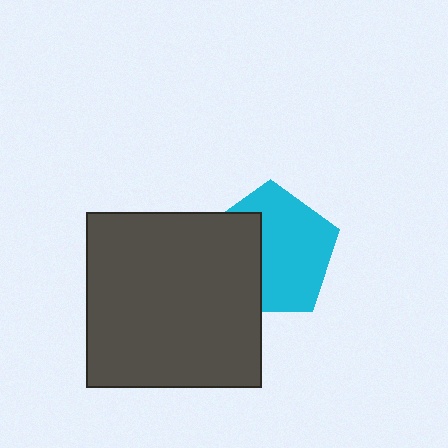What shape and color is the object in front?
The object in front is a dark gray square.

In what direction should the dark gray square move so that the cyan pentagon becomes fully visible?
The dark gray square should move left. That is the shortest direction to clear the overlap and leave the cyan pentagon fully visible.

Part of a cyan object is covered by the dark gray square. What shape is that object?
It is a pentagon.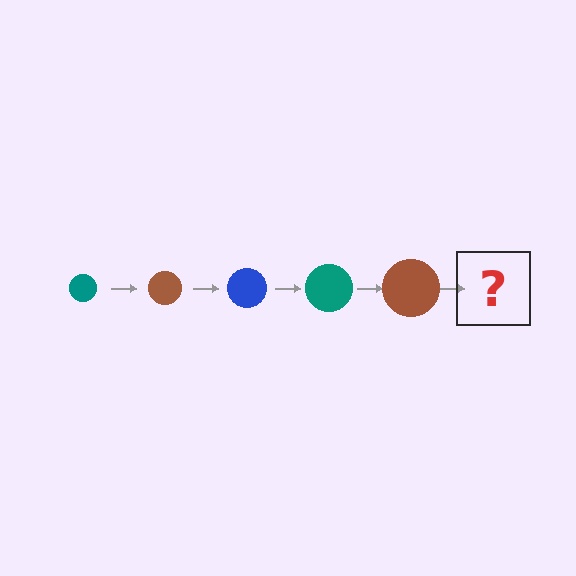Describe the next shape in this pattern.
It should be a blue circle, larger than the previous one.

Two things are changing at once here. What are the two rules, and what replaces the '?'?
The two rules are that the circle grows larger each step and the color cycles through teal, brown, and blue. The '?' should be a blue circle, larger than the previous one.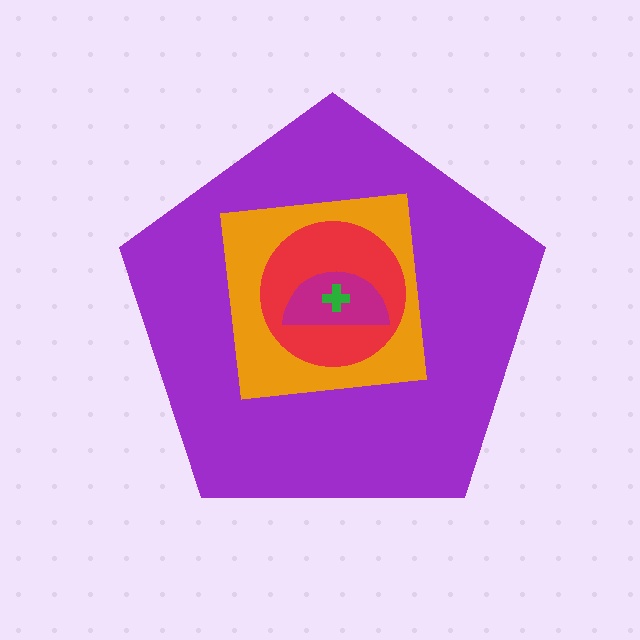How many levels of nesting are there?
5.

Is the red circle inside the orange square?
Yes.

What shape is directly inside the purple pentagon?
The orange square.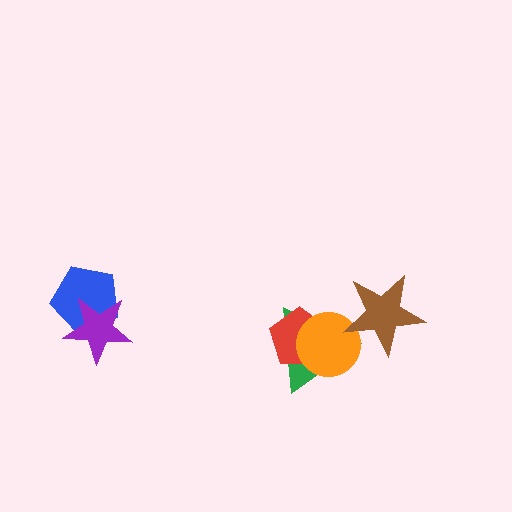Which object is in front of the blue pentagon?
The purple star is in front of the blue pentagon.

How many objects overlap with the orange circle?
3 objects overlap with the orange circle.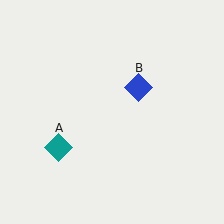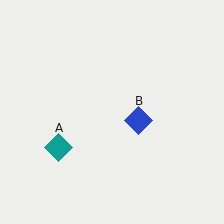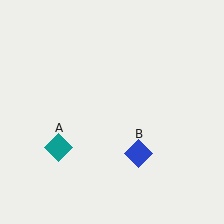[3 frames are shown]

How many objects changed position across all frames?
1 object changed position: blue diamond (object B).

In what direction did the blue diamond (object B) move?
The blue diamond (object B) moved down.